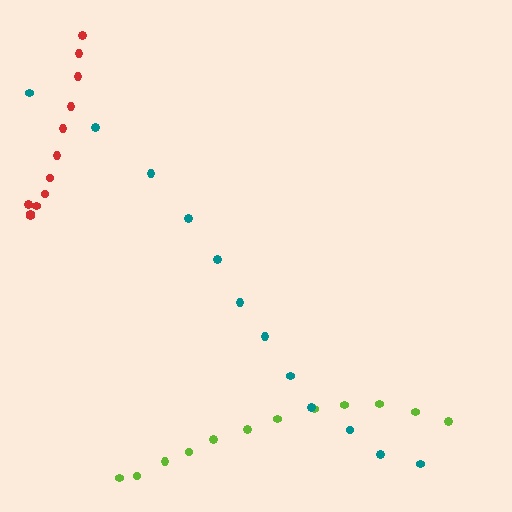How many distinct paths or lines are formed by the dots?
There are 3 distinct paths.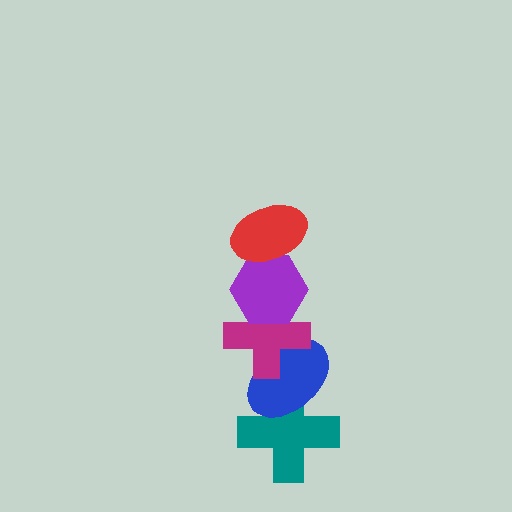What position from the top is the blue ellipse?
The blue ellipse is 4th from the top.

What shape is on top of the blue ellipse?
The magenta cross is on top of the blue ellipse.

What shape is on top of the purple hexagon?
The red ellipse is on top of the purple hexagon.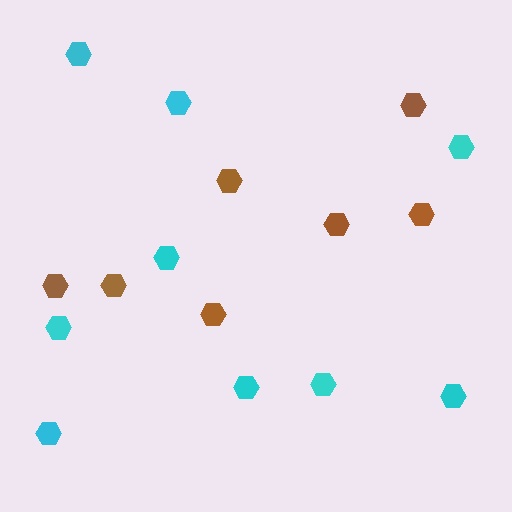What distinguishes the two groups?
There are 2 groups: one group of brown hexagons (7) and one group of cyan hexagons (9).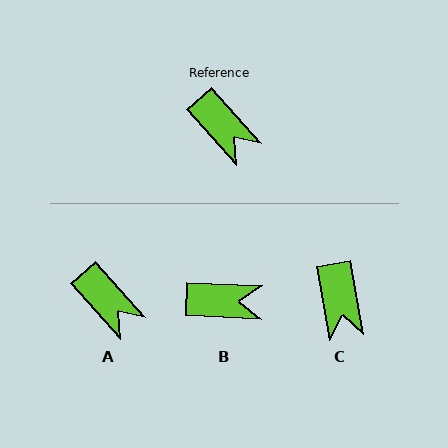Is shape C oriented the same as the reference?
No, it is off by about 32 degrees.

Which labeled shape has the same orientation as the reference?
A.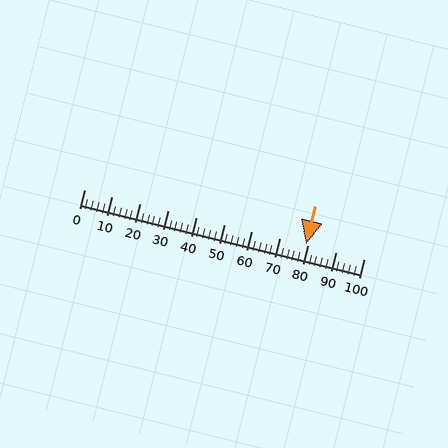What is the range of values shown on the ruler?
The ruler shows values from 0 to 100.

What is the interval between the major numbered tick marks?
The major tick marks are spaced 10 units apart.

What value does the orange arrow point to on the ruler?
The orange arrow points to approximately 79.